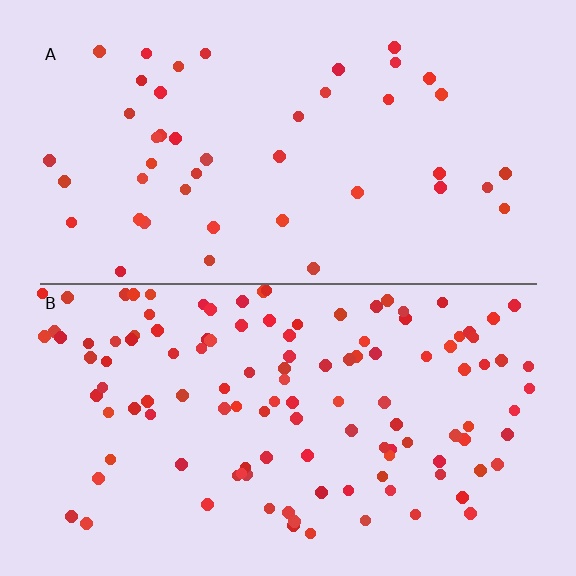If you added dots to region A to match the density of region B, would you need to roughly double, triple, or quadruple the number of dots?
Approximately triple.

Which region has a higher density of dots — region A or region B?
B (the bottom).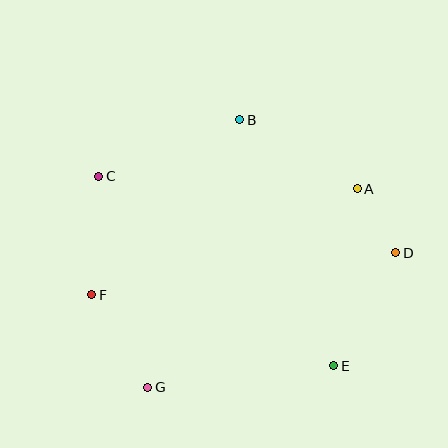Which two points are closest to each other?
Points A and D are closest to each other.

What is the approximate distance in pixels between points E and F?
The distance between E and F is approximately 252 pixels.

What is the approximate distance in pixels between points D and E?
The distance between D and E is approximately 129 pixels.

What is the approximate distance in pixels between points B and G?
The distance between B and G is approximately 283 pixels.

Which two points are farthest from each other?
Points D and F are farthest from each other.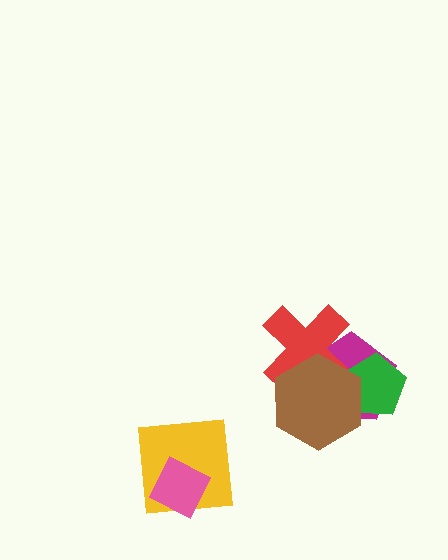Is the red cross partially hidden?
Yes, it is partially covered by another shape.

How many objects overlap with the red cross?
2 objects overlap with the red cross.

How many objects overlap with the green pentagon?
2 objects overlap with the green pentagon.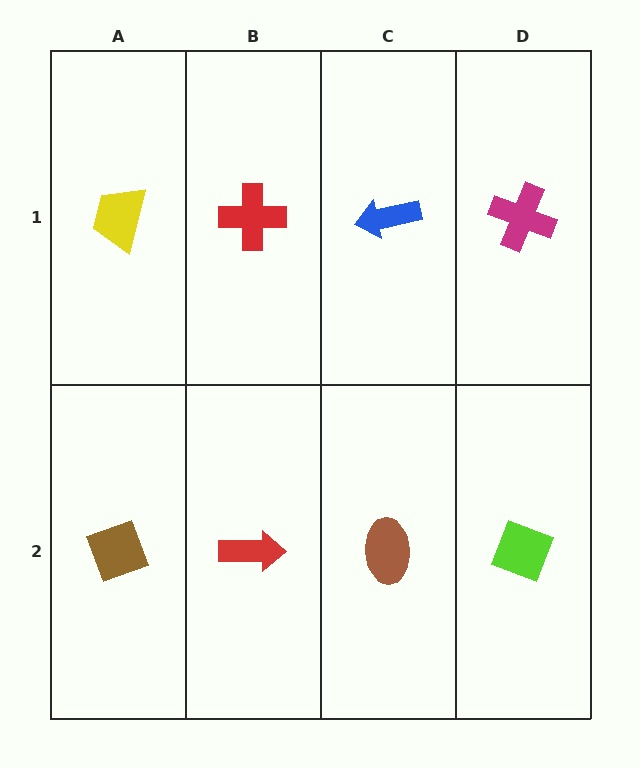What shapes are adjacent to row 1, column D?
A lime diamond (row 2, column D), a blue arrow (row 1, column C).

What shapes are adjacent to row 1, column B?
A red arrow (row 2, column B), a yellow trapezoid (row 1, column A), a blue arrow (row 1, column C).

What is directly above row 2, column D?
A magenta cross.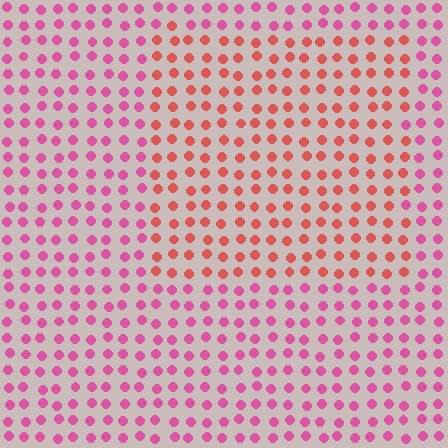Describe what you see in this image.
The image is filled with small pink elements in a uniform arrangement. A rectangle-shaped region is visible where the elements are tinted to a slightly different hue, forming a subtle color boundary.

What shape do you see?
I see a rectangle.